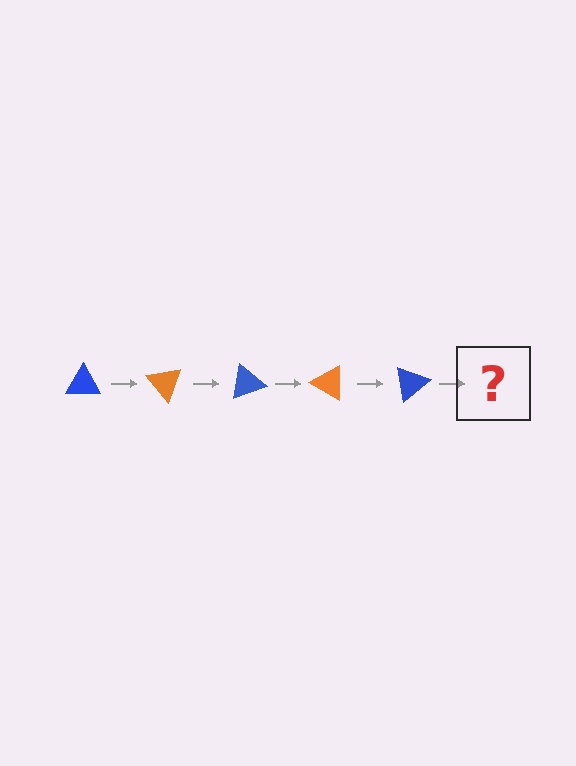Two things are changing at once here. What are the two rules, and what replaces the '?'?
The two rules are that it rotates 50 degrees each step and the color cycles through blue and orange. The '?' should be an orange triangle, rotated 250 degrees from the start.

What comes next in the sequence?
The next element should be an orange triangle, rotated 250 degrees from the start.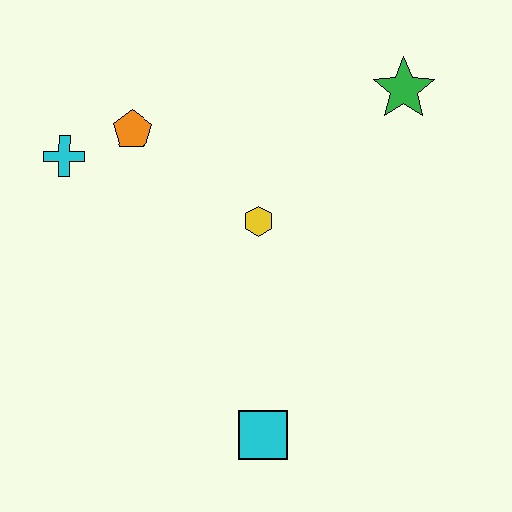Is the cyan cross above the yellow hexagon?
Yes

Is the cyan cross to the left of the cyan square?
Yes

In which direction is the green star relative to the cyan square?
The green star is above the cyan square.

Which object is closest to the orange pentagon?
The cyan cross is closest to the orange pentagon.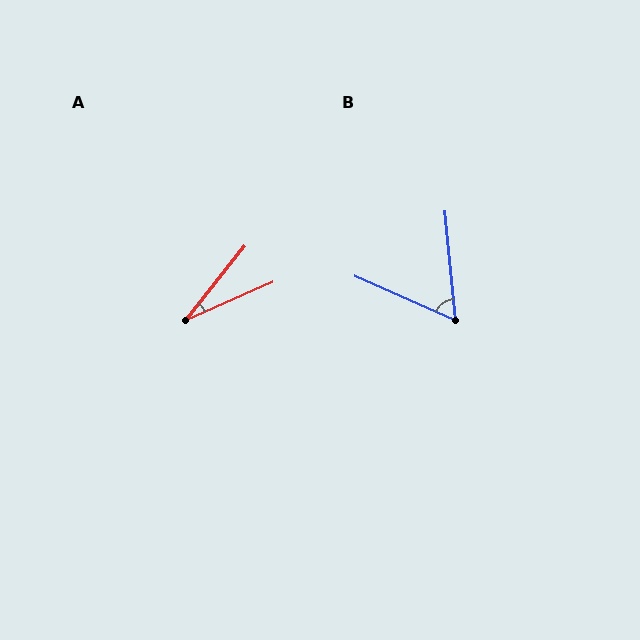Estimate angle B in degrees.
Approximately 61 degrees.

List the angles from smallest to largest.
A (28°), B (61°).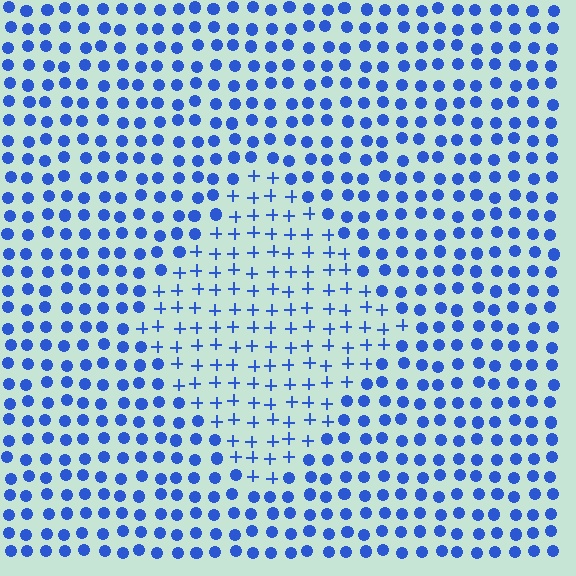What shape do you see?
I see a diamond.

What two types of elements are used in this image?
The image uses plus signs inside the diamond region and circles outside it.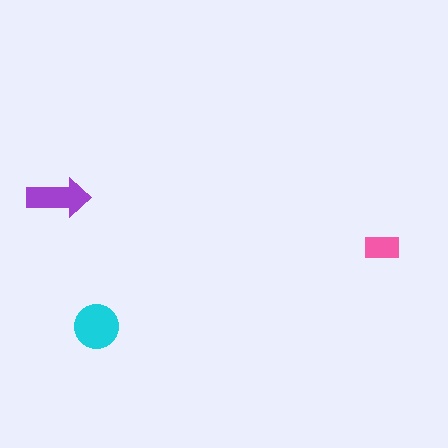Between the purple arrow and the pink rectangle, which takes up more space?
The purple arrow.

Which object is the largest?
The cyan circle.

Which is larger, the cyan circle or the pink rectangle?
The cyan circle.